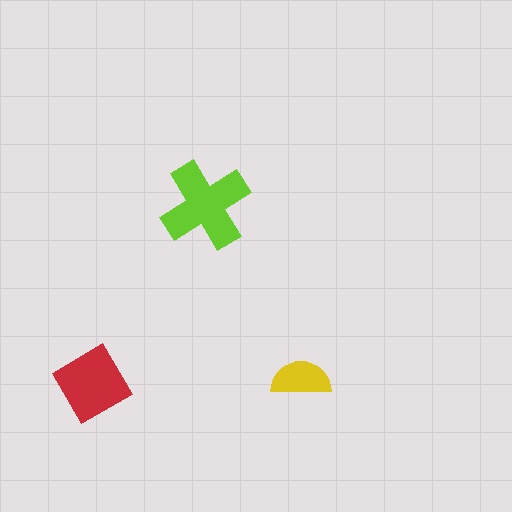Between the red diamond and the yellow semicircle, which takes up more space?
The red diamond.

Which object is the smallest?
The yellow semicircle.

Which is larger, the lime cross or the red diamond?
The lime cross.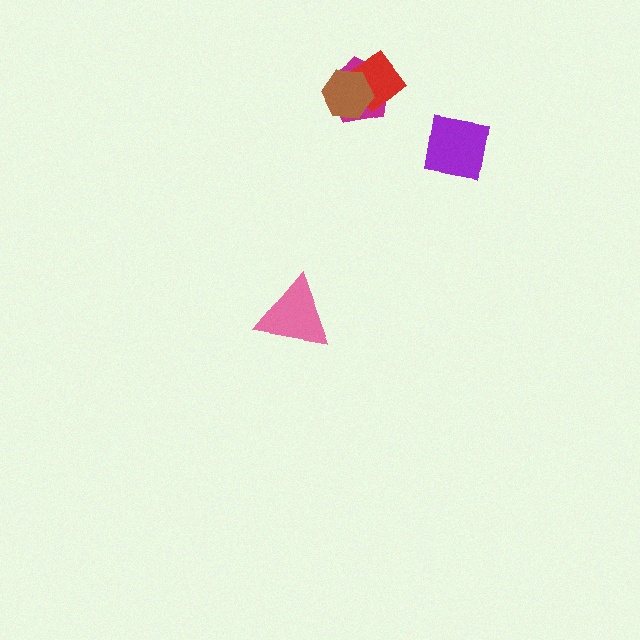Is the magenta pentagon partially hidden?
Yes, it is partially covered by another shape.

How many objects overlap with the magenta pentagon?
2 objects overlap with the magenta pentagon.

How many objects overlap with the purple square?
0 objects overlap with the purple square.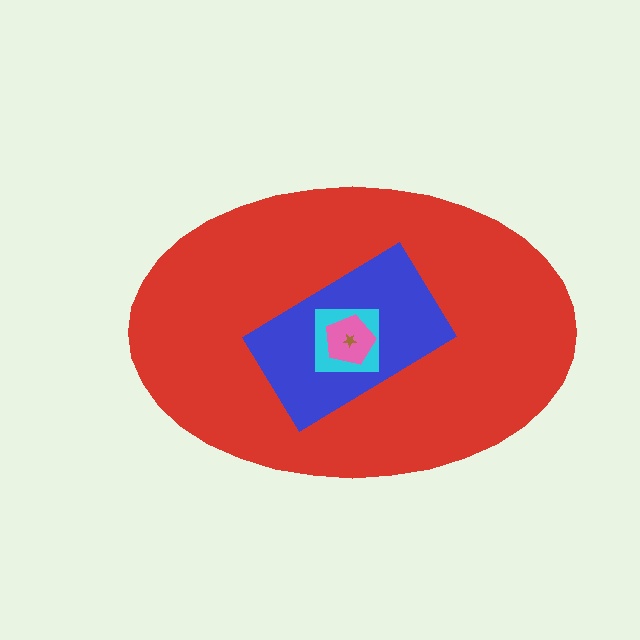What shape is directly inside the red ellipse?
The blue rectangle.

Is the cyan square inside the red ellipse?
Yes.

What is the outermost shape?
The red ellipse.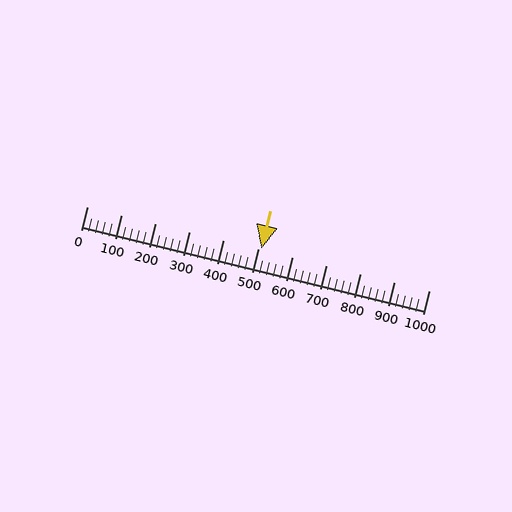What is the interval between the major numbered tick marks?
The major tick marks are spaced 100 units apart.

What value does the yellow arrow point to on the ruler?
The yellow arrow points to approximately 510.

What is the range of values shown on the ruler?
The ruler shows values from 0 to 1000.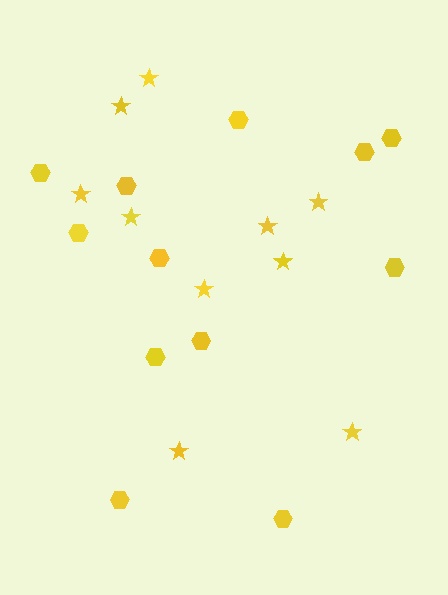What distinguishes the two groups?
There are 2 groups: one group of hexagons (12) and one group of stars (10).